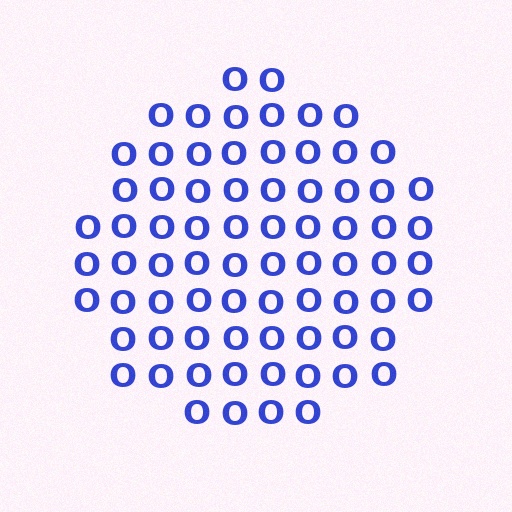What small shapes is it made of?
It is made of small letter O's.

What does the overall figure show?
The overall figure shows a circle.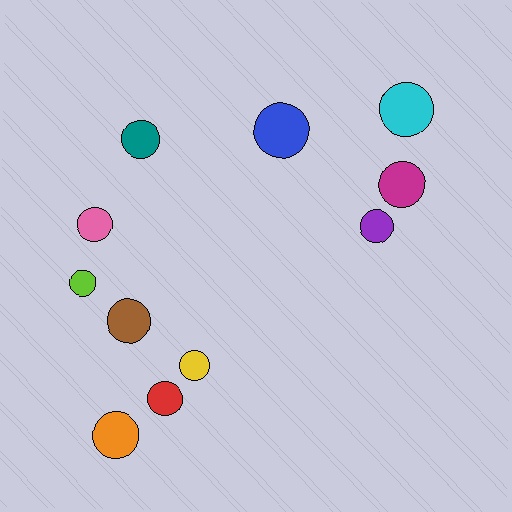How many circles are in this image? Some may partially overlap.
There are 11 circles.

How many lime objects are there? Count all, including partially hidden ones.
There is 1 lime object.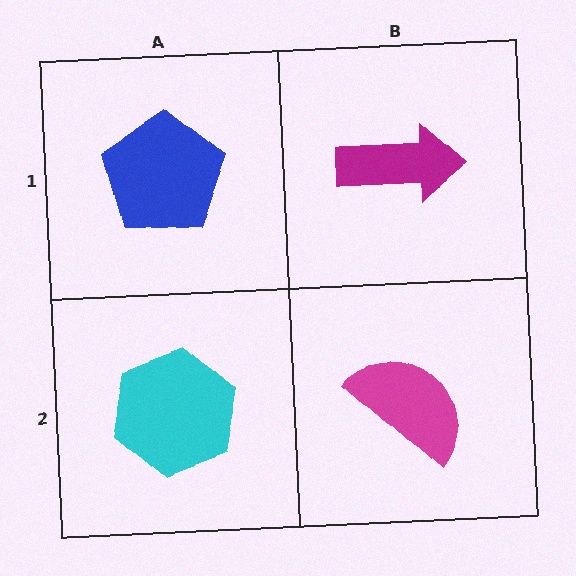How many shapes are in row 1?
2 shapes.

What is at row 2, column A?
A cyan hexagon.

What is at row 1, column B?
A magenta arrow.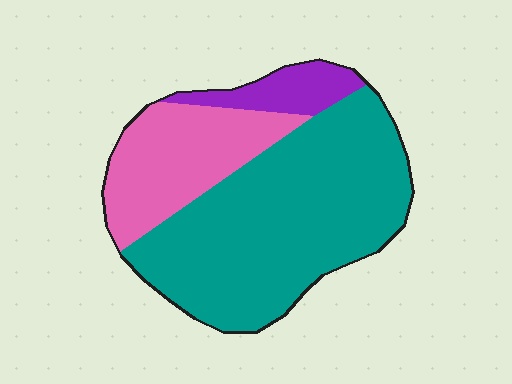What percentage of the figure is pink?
Pink takes up about one quarter (1/4) of the figure.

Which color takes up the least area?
Purple, at roughly 10%.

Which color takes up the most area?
Teal, at roughly 65%.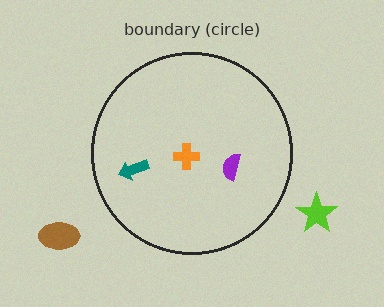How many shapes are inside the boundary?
3 inside, 2 outside.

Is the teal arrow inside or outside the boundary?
Inside.